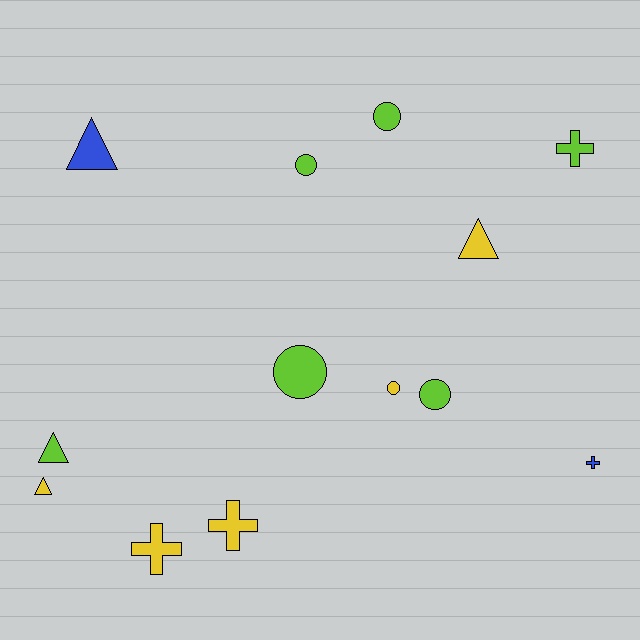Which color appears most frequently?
Lime, with 6 objects.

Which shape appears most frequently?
Circle, with 5 objects.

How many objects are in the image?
There are 13 objects.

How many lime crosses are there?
There is 1 lime cross.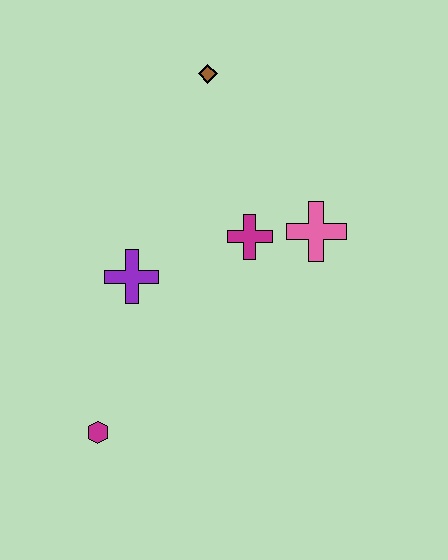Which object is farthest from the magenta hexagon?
The brown diamond is farthest from the magenta hexagon.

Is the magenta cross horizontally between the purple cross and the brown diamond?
No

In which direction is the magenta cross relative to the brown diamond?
The magenta cross is below the brown diamond.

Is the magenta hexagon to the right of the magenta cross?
No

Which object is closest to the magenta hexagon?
The purple cross is closest to the magenta hexagon.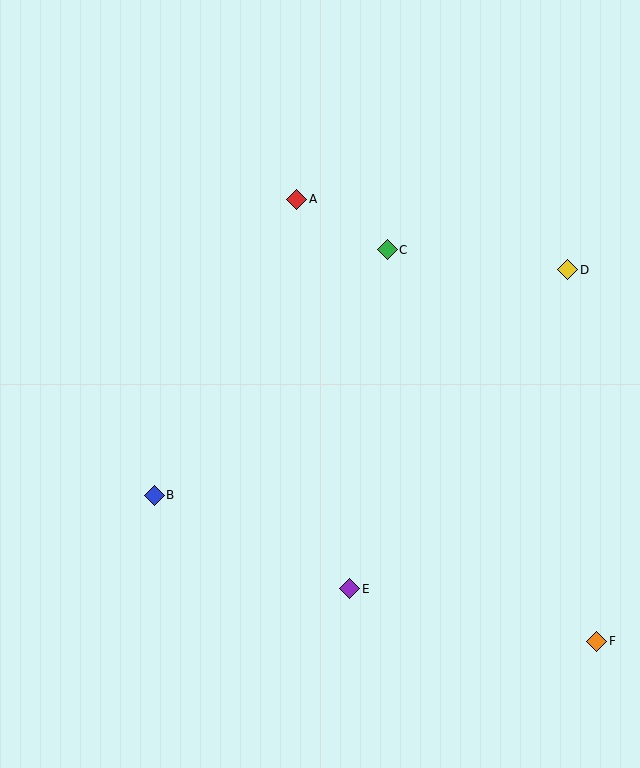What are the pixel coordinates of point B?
Point B is at (154, 495).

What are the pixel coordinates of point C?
Point C is at (387, 250).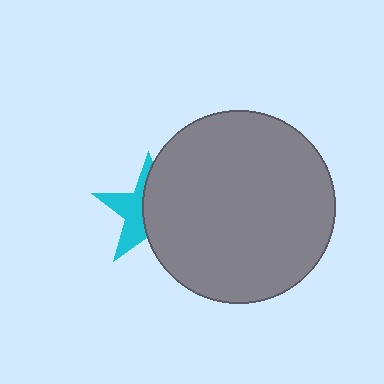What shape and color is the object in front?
The object in front is a gray circle.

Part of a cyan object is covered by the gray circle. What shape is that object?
It is a star.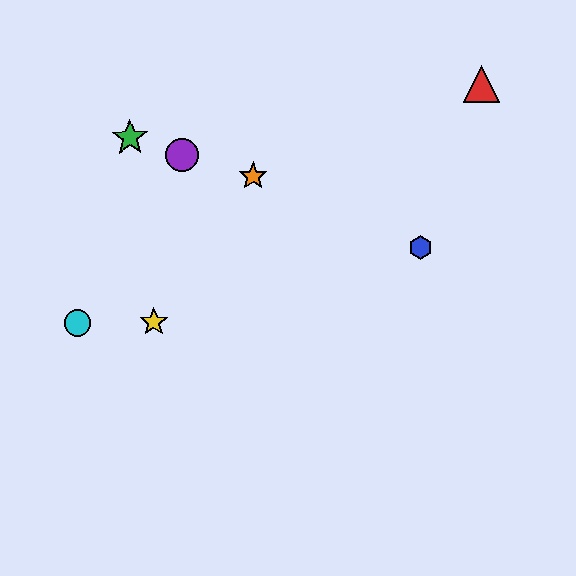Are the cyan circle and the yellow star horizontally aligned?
Yes, both are at y≈323.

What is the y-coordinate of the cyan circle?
The cyan circle is at y≈323.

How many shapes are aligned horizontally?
2 shapes (the yellow star, the cyan circle) are aligned horizontally.